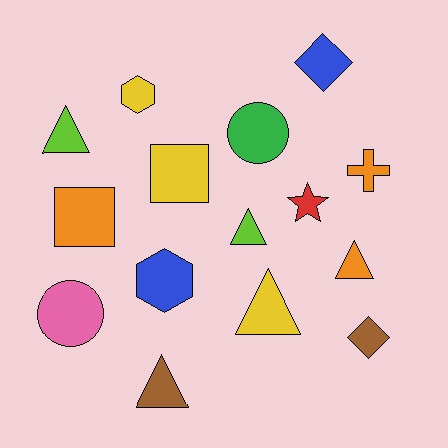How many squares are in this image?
There are 2 squares.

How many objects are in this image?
There are 15 objects.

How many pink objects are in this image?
There is 1 pink object.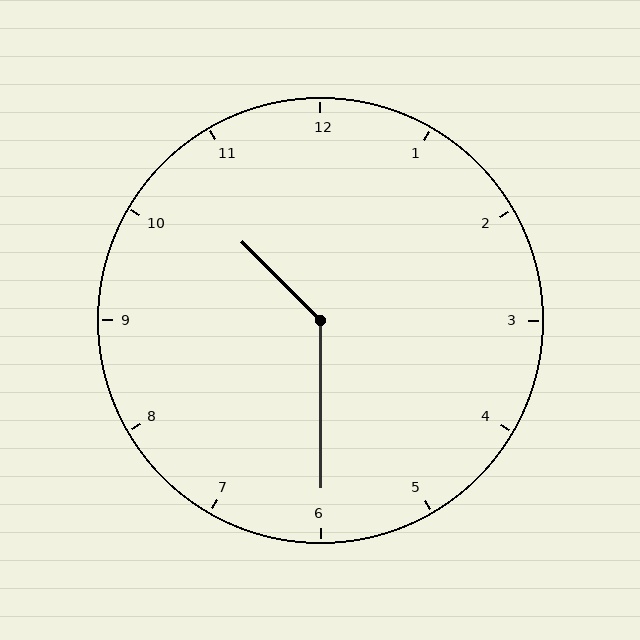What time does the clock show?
10:30.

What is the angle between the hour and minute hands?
Approximately 135 degrees.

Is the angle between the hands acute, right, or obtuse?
It is obtuse.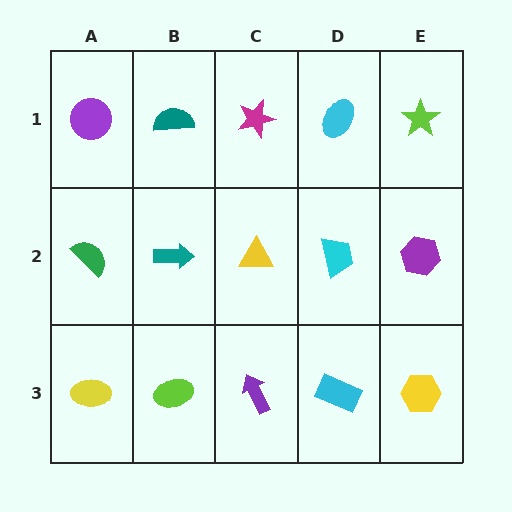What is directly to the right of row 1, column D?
A lime star.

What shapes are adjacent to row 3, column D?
A cyan trapezoid (row 2, column D), a purple arrow (row 3, column C), a yellow hexagon (row 3, column E).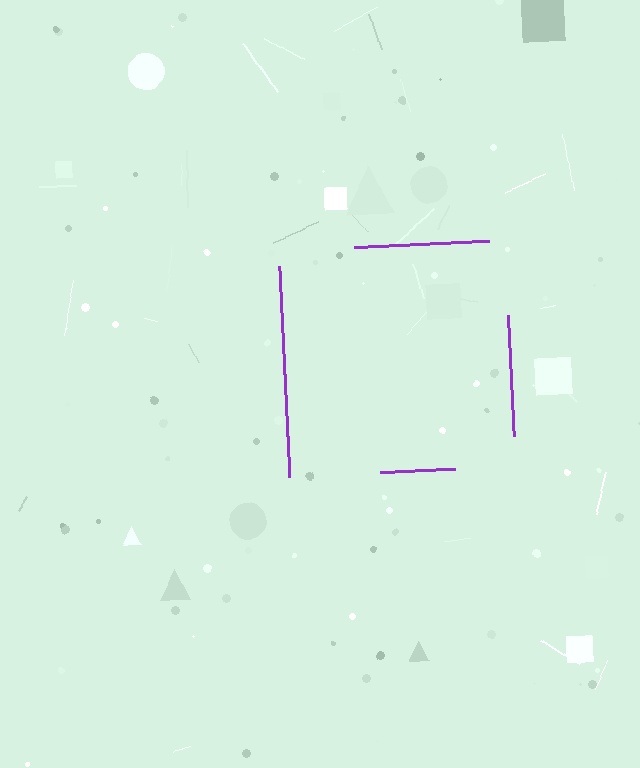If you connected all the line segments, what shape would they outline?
They would outline a square.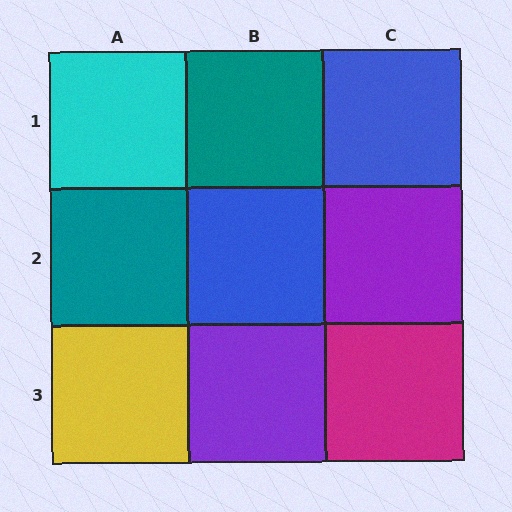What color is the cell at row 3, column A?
Yellow.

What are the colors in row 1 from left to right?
Cyan, teal, blue.